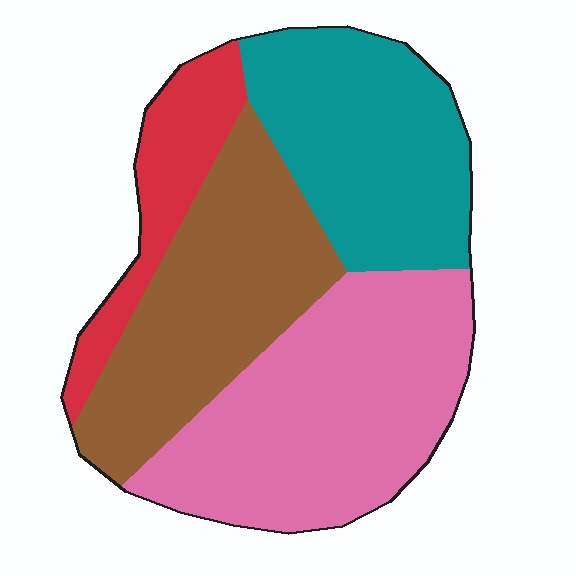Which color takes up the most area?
Pink, at roughly 35%.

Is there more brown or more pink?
Pink.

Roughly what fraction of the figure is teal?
Teal covers around 25% of the figure.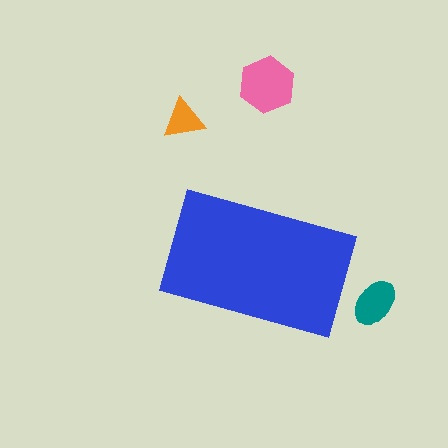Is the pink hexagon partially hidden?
No, the pink hexagon is fully visible.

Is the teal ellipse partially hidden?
No, the teal ellipse is fully visible.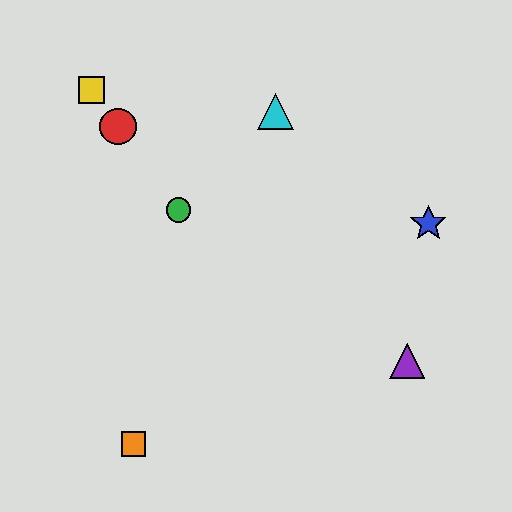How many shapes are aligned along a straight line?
3 shapes (the red circle, the green circle, the yellow square) are aligned along a straight line.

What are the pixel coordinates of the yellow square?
The yellow square is at (91, 90).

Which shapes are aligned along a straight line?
The red circle, the green circle, the yellow square are aligned along a straight line.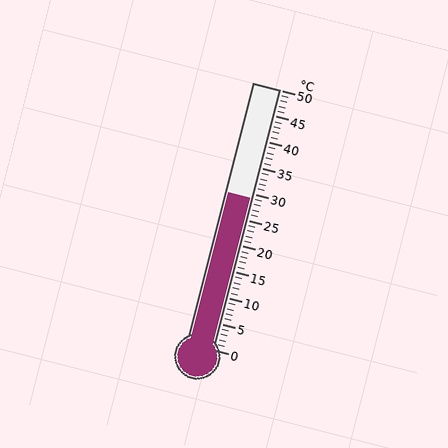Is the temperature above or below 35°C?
The temperature is below 35°C.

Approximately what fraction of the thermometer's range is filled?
The thermometer is filled to approximately 60% of its range.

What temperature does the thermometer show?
The thermometer shows approximately 29°C.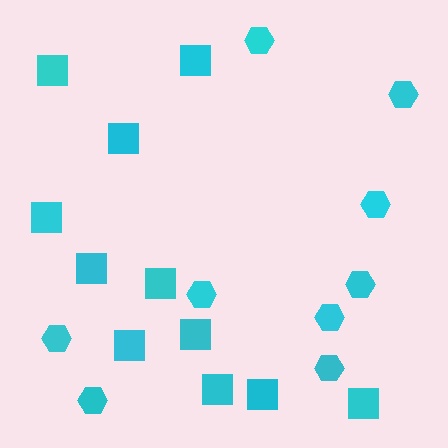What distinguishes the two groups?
There are 2 groups: one group of hexagons (9) and one group of squares (11).